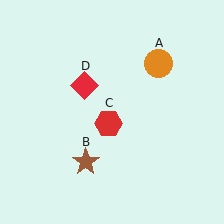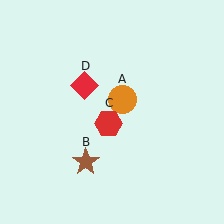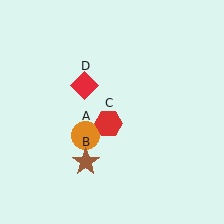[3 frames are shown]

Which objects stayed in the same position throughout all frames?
Brown star (object B) and red hexagon (object C) and red diamond (object D) remained stationary.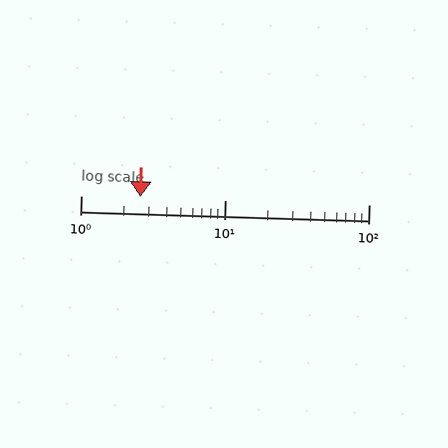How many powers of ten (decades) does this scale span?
The scale spans 2 decades, from 1 to 100.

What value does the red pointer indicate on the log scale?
The pointer indicates approximately 2.6.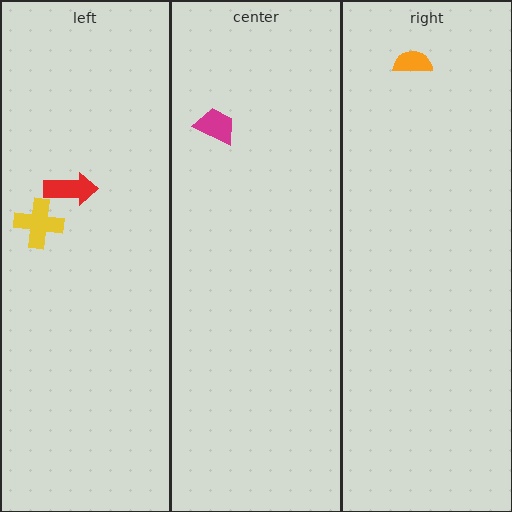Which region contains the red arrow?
The left region.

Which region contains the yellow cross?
The left region.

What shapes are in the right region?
The orange semicircle.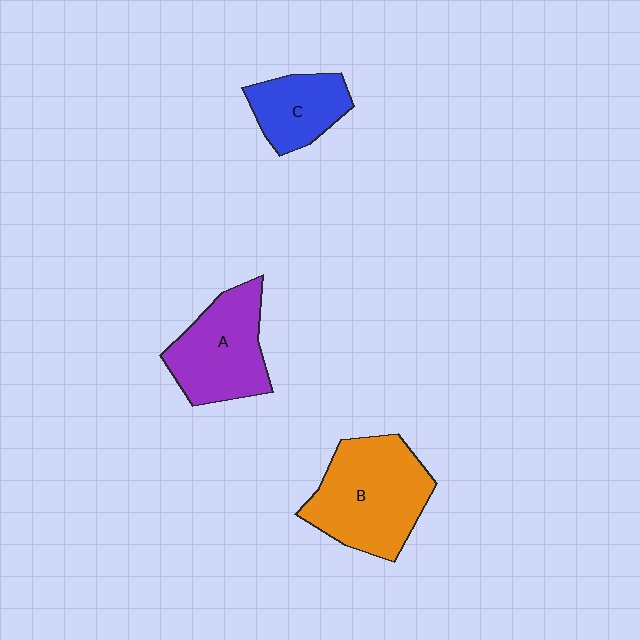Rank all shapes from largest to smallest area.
From largest to smallest: B (orange), A (purple), C (blue).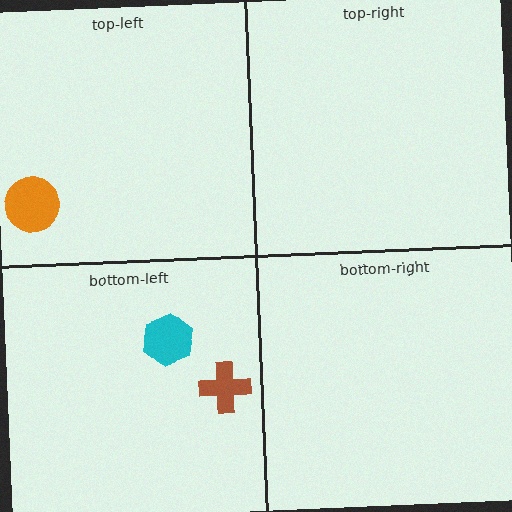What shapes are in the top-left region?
The orange circle.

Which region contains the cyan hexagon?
The bottom-left region.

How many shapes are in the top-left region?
1.